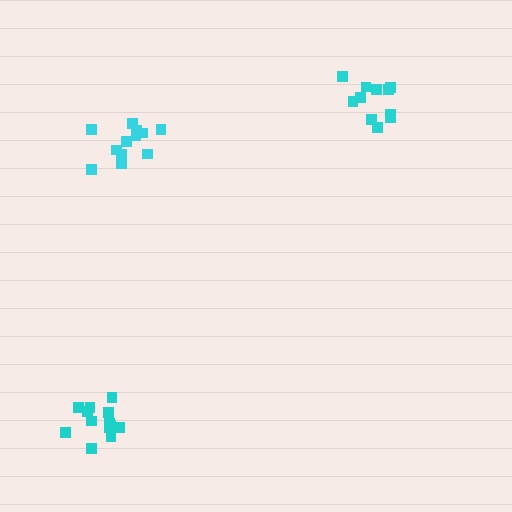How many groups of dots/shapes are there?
There are 3 groups.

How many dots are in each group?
Group 1: 12 dots, Group 2: 13 dots, Group 3: 11 dots (36 total).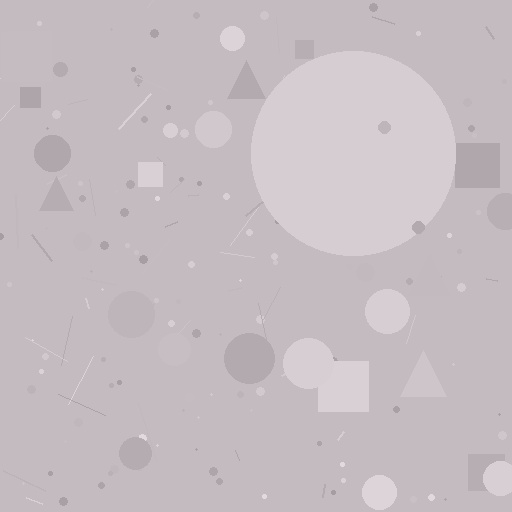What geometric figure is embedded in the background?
A circle is embedded in the background.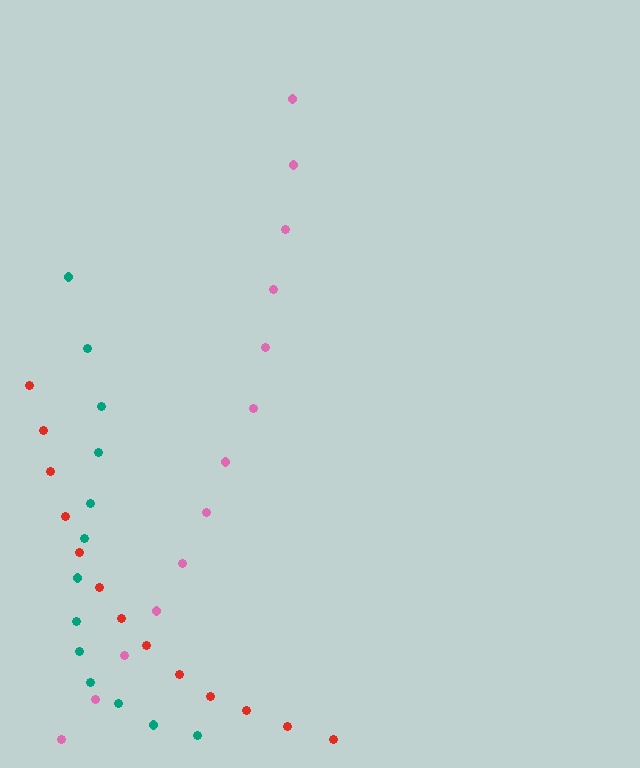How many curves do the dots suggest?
There are 3 distinct paths.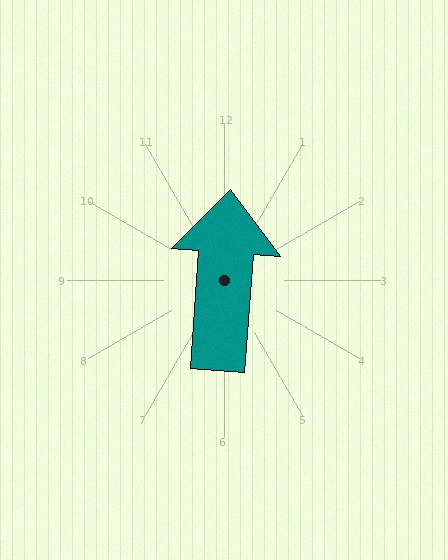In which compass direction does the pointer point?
North.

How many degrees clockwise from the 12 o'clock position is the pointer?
Approximately 4 degrees.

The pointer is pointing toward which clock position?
Roughly 12 o'clock.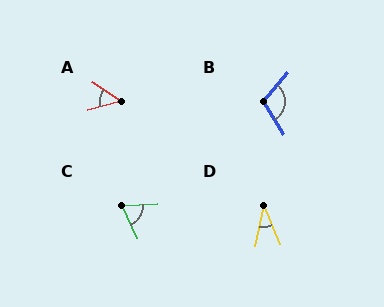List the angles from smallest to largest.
D (34°), A (49°), C (68°), B (107°).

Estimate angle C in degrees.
Approximately 68 degrees.